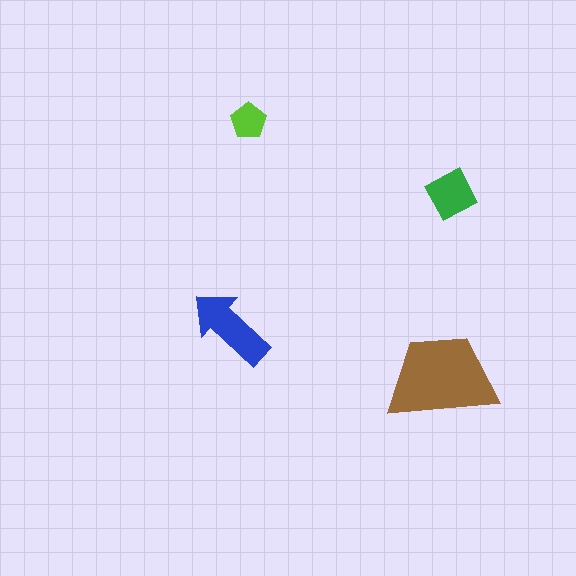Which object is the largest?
The brown trapezoid.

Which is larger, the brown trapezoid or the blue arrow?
The brown trapezoid.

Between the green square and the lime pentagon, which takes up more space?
The green square.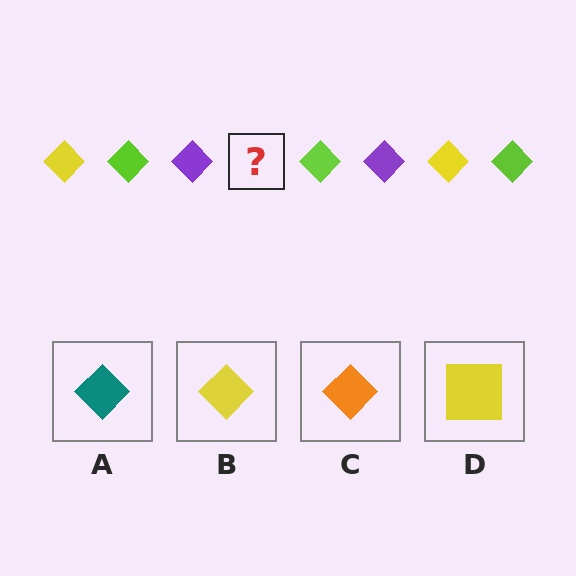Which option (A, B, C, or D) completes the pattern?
B.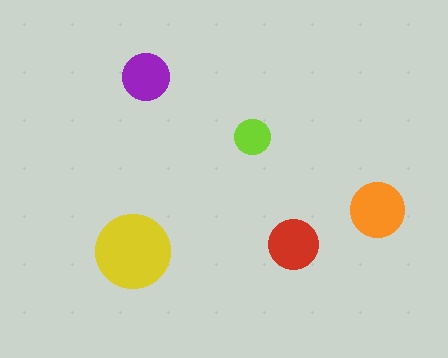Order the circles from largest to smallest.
the yellow one, the orange one, the red one, the purple one, the lime one.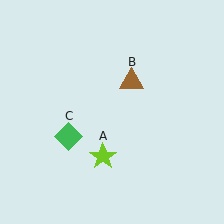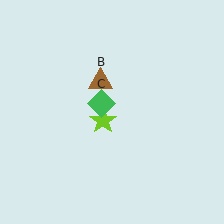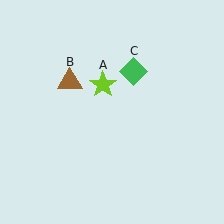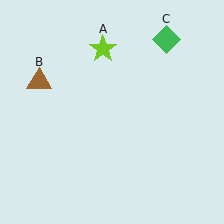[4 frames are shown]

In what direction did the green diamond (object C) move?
The green diamond (object C) moved up and to the right.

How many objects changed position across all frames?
3 objects changed position: lime star (object A), brown triangle (object B), green diamond (object C).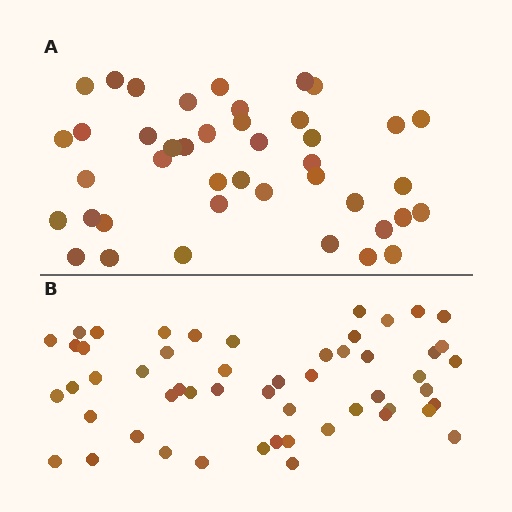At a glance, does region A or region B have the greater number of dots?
Region B (the bottom region) has more dots.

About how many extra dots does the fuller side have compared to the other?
Region B has roughly 12 or so more dots than region A.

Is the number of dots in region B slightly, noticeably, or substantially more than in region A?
Region B has noticeably more, but not dramatically so. The ratio is roughly 1.3 to 1.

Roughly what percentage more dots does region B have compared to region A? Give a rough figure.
About 25% more.